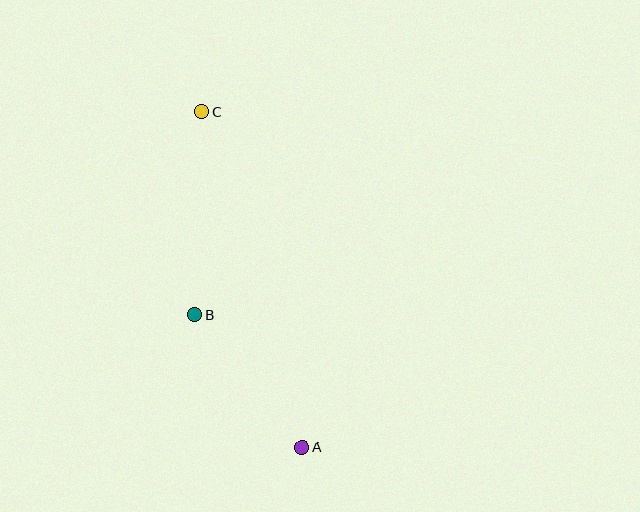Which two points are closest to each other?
Points A and B are closest to each other.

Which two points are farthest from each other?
Points A and C are farthest from each other.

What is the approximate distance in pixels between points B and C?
The distance between B and C is approximately 203 pixels.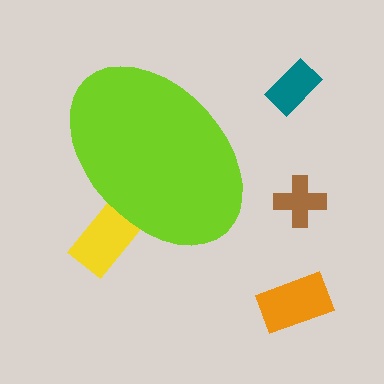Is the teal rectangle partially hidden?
No, the teal rectangle is fully visible.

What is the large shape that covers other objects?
A lime ellipse.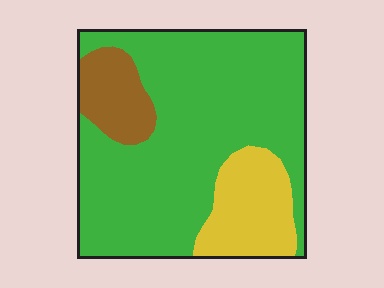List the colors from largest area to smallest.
From largest to smallest: green, yellow, brown.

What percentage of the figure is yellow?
Yellow takes up less than a quarter of the figure.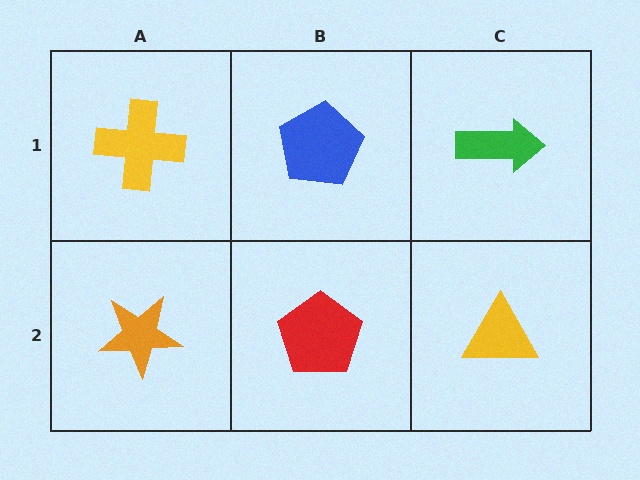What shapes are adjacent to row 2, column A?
A yellow cross (row 1, column A), a red pentagon (row 2, column B).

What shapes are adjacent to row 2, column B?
A blue pentagon (row 1, column B), an orange star (row 2, column A), a yellow triangle (row 2, column C).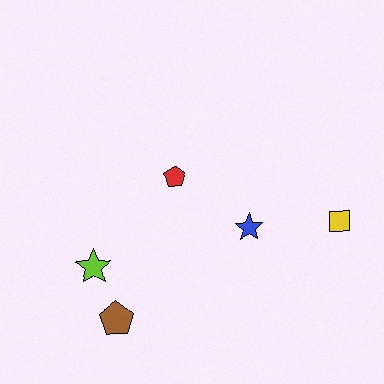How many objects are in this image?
There are 5 objects.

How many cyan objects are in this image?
There are no cyan objects.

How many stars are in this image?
There are 2 stars.